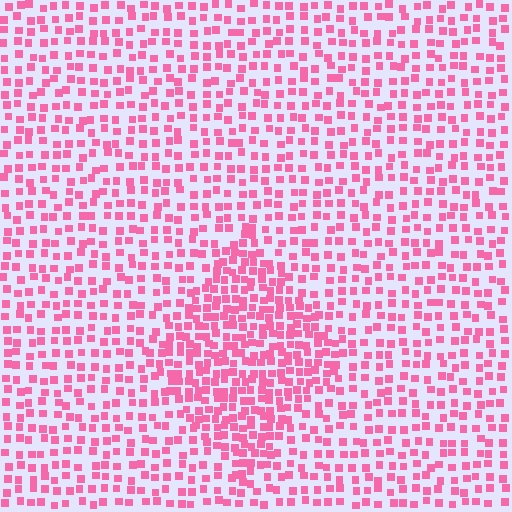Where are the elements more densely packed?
The elements are more densely packed inside the diamond boundary.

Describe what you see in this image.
The image contains small pink elements arranged at two different densities. A diamond-shaped region is visible where the elements are more densely packed than the surrounding area.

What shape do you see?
I see a diamond.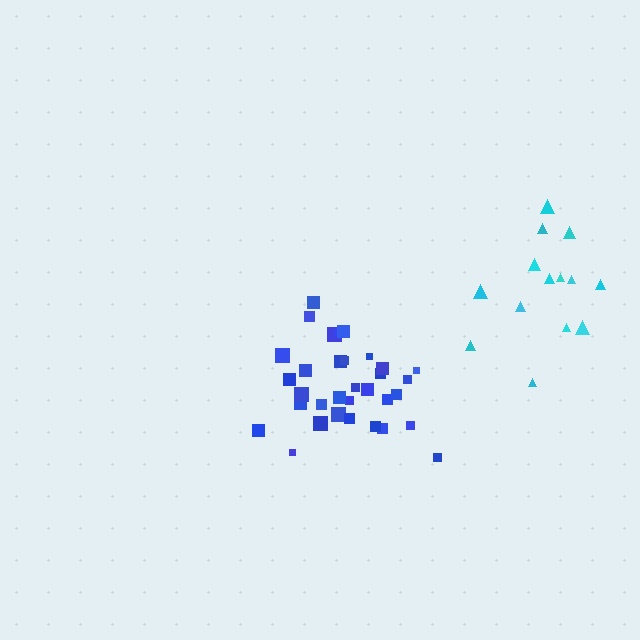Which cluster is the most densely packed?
Blue.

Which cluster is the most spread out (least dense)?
Cyan.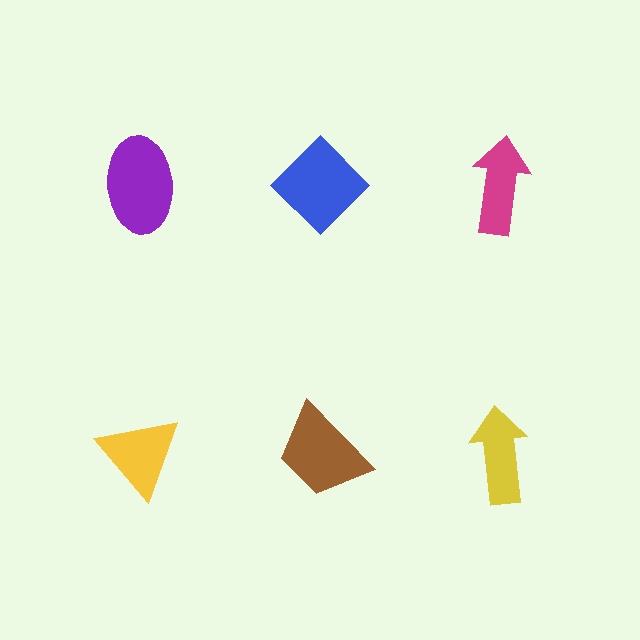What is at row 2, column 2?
A brown trapezoid.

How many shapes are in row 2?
3 shapes.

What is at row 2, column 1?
A yellow triangle.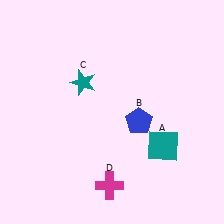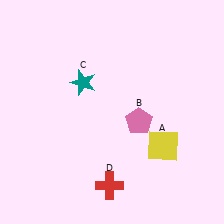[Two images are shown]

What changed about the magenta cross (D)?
In Image 1, D is magenta. In Image 2, it changed to red.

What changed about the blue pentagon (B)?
In Image 1, B is blue. In Image 2, it changed to pink.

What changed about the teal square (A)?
In Image 1, A is teal. In Image 2, it changed to yellow.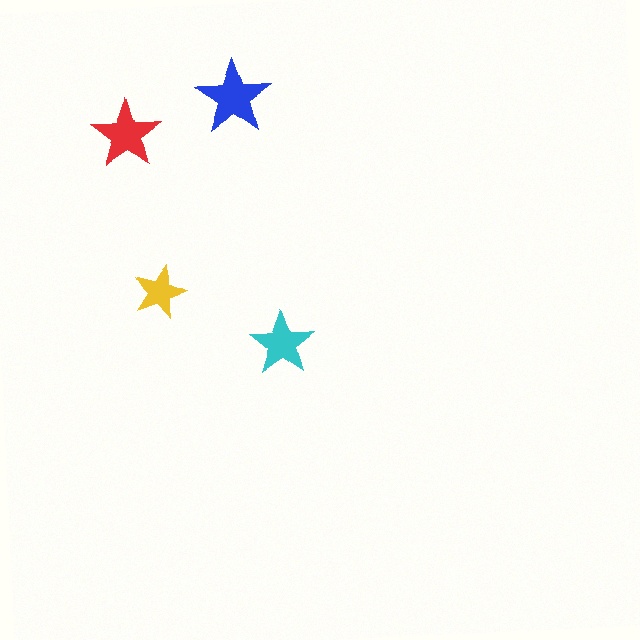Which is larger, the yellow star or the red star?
The red one.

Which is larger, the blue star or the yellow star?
The blue one.